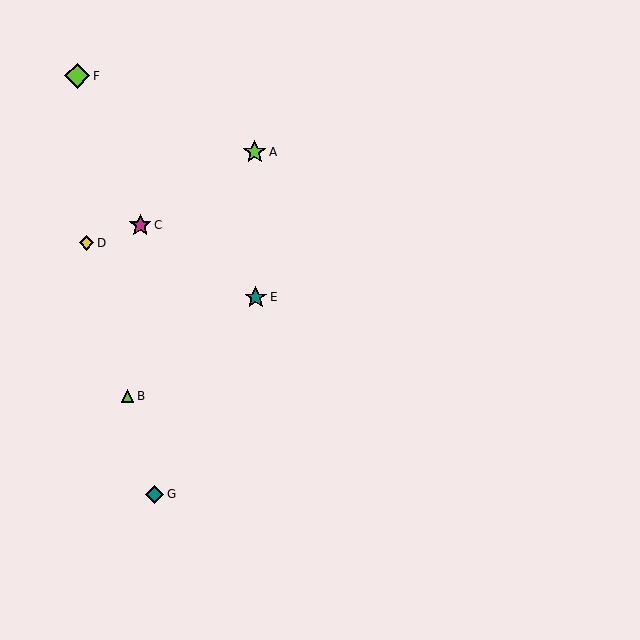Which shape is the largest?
The lime diamond (labeled F) is the largest.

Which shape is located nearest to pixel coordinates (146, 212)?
The magenta star (labeled C) at (140, 225) is nearest to that location.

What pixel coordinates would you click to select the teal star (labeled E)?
Click at (256, 297) to select the teal star E.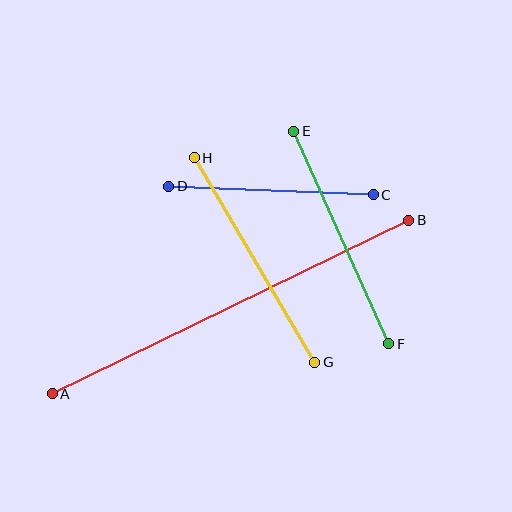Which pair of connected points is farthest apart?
Points A and B are farthest apart.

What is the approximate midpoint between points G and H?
The midpoint is at approximately (255, 260) pixels.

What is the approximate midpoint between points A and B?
The midpoint is at approximately (230, 307) pixels.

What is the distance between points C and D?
The distance is approximately 204 pixels.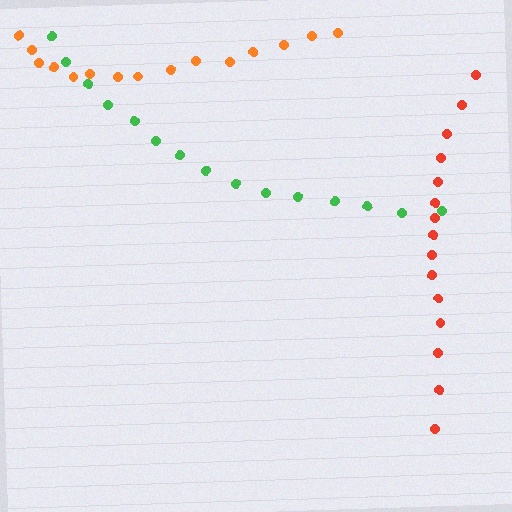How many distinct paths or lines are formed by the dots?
There are 3 distinct paths.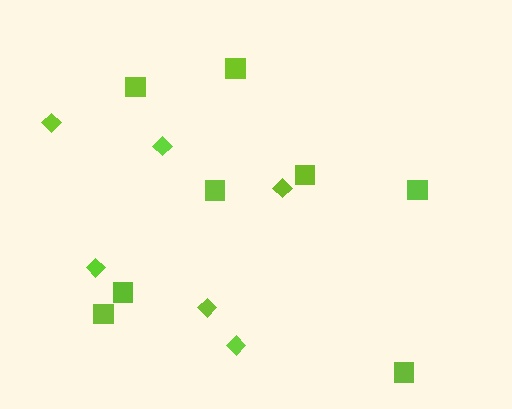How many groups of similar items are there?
There are 2 groups: one group of squares (8) and one group of diamonds (6).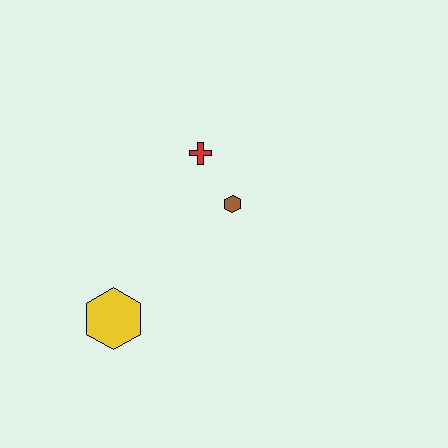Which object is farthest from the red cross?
The yellow hexagon is farthest from the red cross.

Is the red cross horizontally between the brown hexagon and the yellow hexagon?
Yes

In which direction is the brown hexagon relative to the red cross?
The brown hexagon is below the red cross.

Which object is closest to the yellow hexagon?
The brown hexagon is closest to the yellow hexagon.